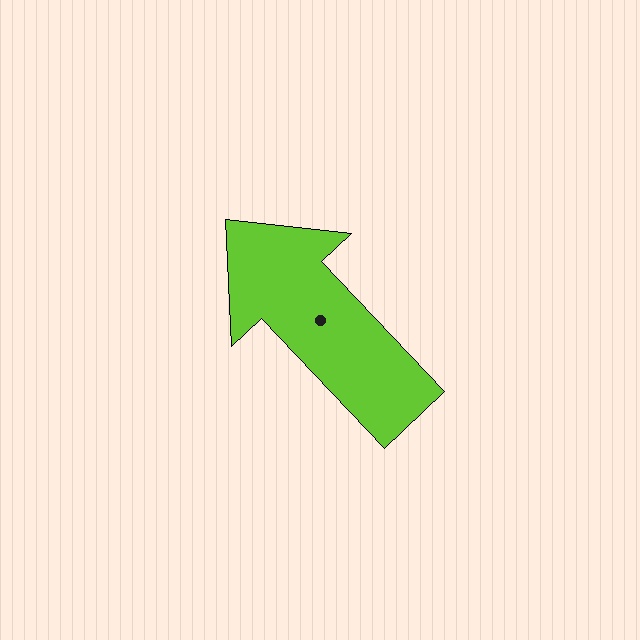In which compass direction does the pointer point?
Northwest.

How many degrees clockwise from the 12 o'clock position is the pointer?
Approximately 317 degrees.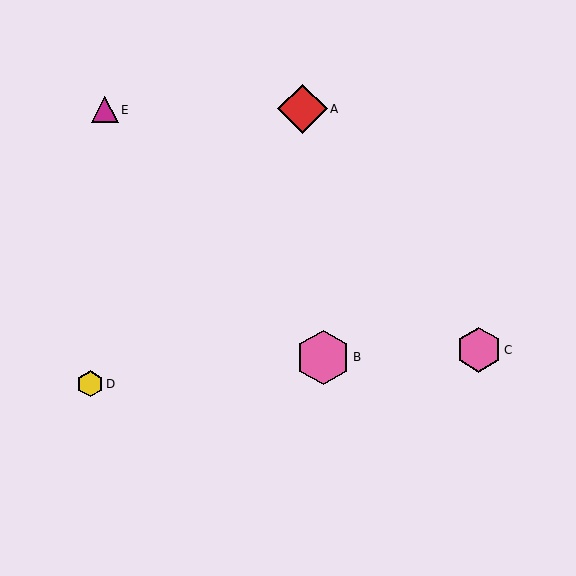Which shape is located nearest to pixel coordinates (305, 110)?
The red diamond (labeled A) at (303, 109) is nearest to that location.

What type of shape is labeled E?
Shape E is a magenta triangle.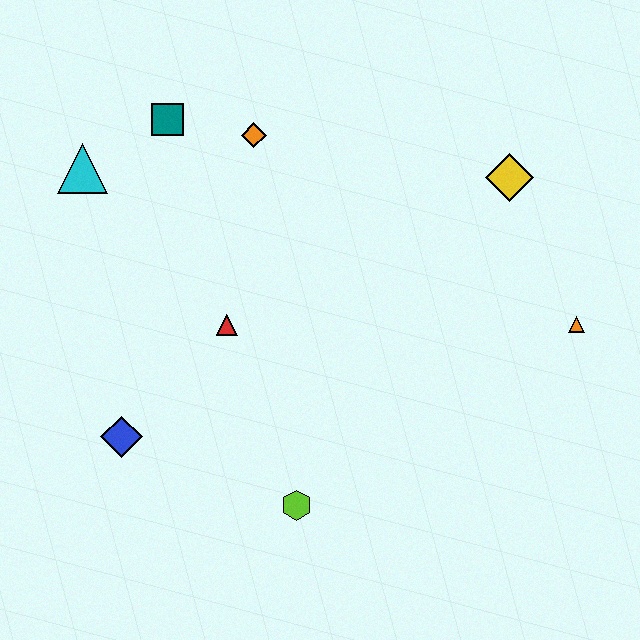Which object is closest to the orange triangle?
The yellow diamond is closest to the orange triangle.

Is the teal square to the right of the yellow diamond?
No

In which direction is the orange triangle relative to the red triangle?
The orange triangle is to the right of the red triangle.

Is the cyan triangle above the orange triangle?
Yes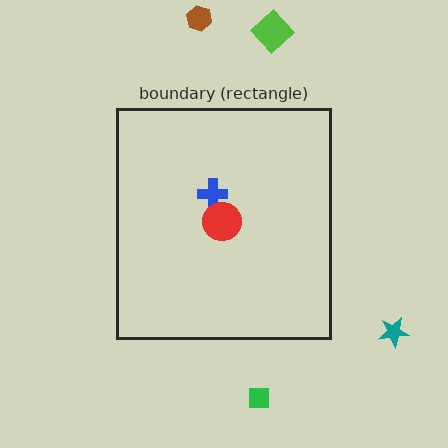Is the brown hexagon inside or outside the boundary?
Outside.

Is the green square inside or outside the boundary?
Outside.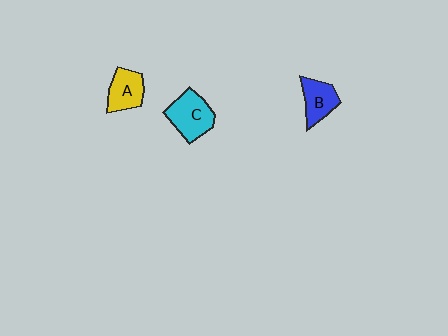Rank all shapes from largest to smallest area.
From largest to smallest: C (cyan), A (yellow), B (blue).